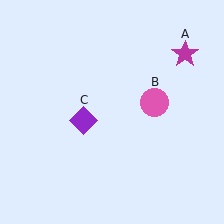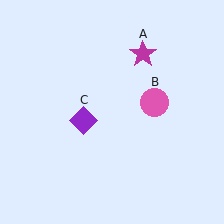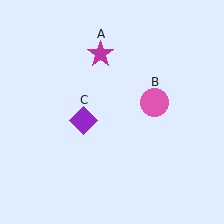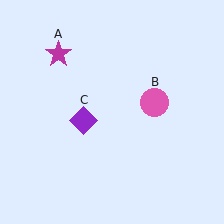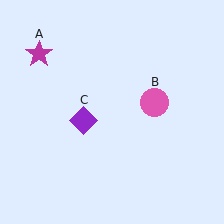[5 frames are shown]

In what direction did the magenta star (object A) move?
The magenta star (object A) moved left.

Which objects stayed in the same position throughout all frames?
Pink circle (object B) and purple diamond (object C) remained stationary.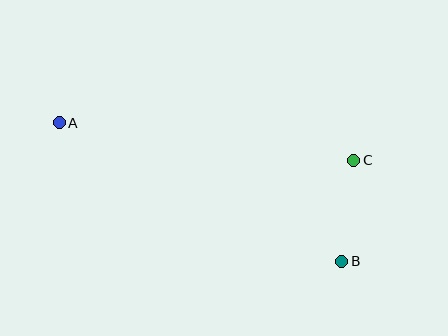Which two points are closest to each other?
Points B and C are closest to each other.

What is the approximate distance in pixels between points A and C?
The distance between A and C is approximately 297 pixels.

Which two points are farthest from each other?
Points A and B are farthest from each other.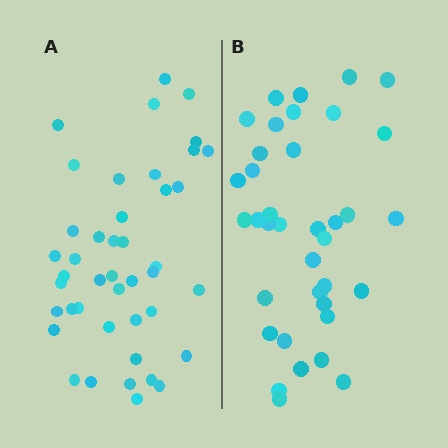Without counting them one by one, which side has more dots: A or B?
Region A (the left region) has more dots.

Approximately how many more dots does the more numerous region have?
Region A has about 6 more dots than region B.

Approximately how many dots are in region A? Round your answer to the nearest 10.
About 40 dots. (The exact count is 43, which rounds to 40.)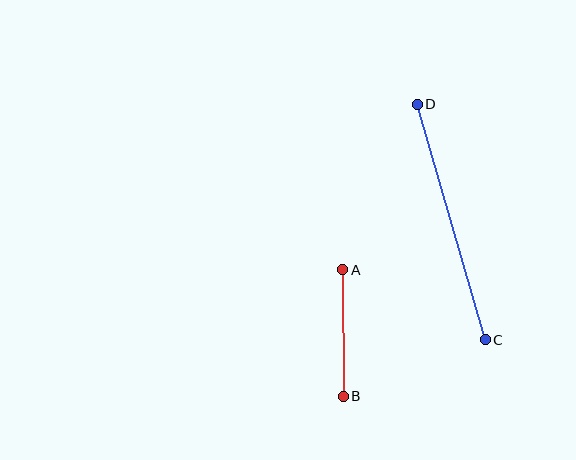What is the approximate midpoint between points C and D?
The midpoint is at approximately (451, 222) pixels.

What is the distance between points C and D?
The distance is approximately 245 pixels.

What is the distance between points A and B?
The distance is approximately 127 pixels.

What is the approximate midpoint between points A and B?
The midpoint is at approximately (343, 333) pixels.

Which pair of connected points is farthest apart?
Points C and D are farthest apart.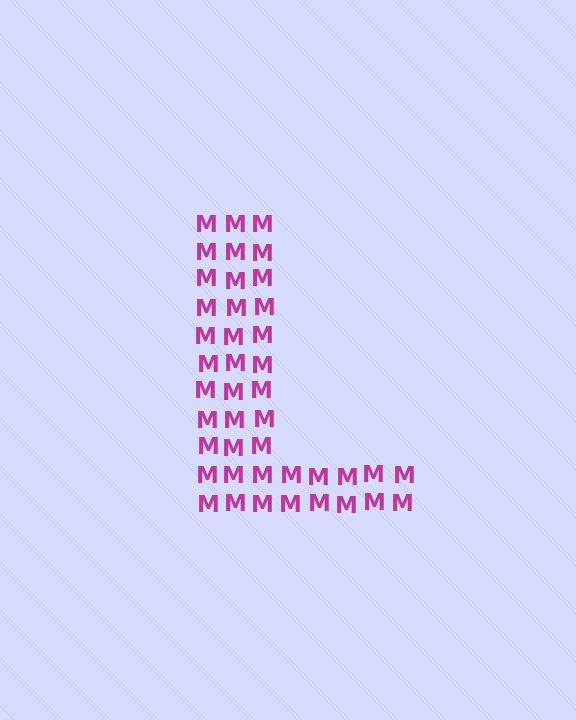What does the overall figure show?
The overall figure shows the letter L.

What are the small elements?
The small elements are letter M's.